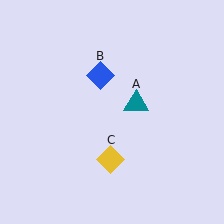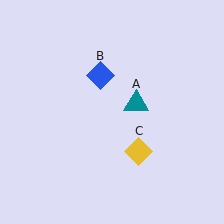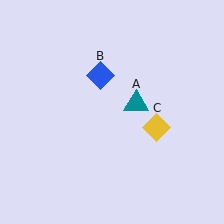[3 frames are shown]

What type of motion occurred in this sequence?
The yellow diamond (object C) rotated counterclockwise around the center of the scene.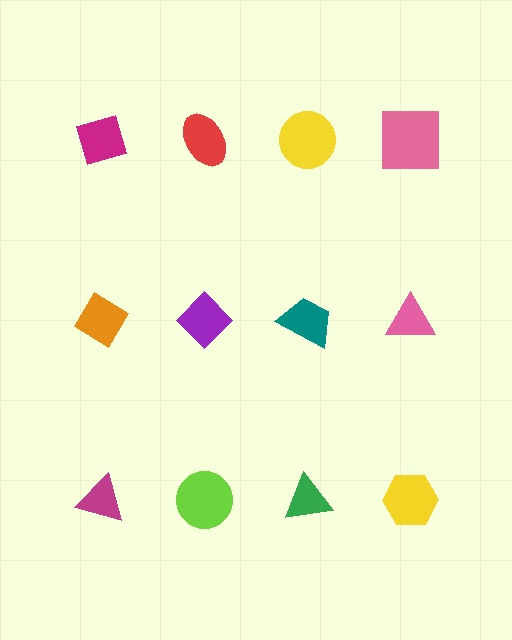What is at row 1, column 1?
A magenta diamond.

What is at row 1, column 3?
A yellow circle.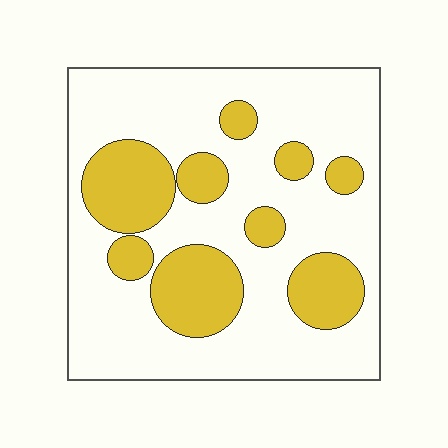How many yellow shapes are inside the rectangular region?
9.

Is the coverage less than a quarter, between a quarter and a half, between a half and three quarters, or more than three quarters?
Between a quarter and a half.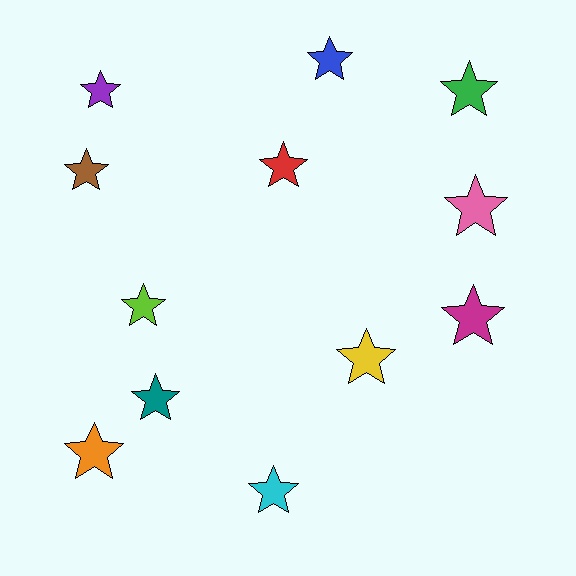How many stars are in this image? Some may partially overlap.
There are 12 stars.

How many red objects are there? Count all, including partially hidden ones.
There is 1 red object.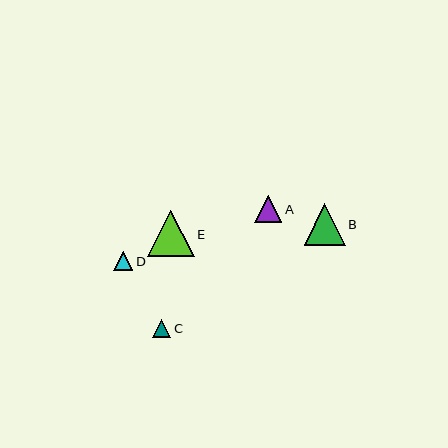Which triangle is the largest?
Triangle E is the largest with a size of approximately 47 pixels.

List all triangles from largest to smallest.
From largest to smallest: E, B, A, D, C.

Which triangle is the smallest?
Triangle C is the smallest with a size of approximately 18 pixels.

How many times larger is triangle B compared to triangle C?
Triangle B is approximately 2.3 times the size of triangle C.